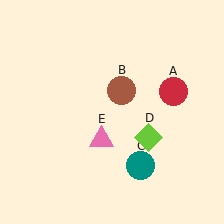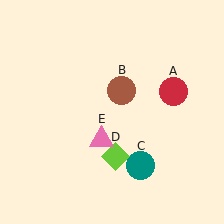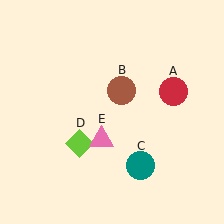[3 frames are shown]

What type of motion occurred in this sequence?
The lime diamond (object D) rotated clockwise around the center of the scene.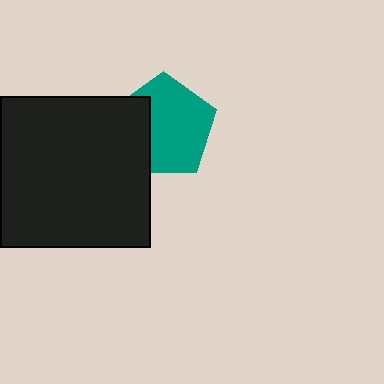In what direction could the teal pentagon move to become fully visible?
The teal pentagon could move right. That would shift it out from behind the black square entirely.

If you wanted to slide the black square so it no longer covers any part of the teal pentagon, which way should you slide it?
Slide it left — that is the most direct way to separate the two shapes.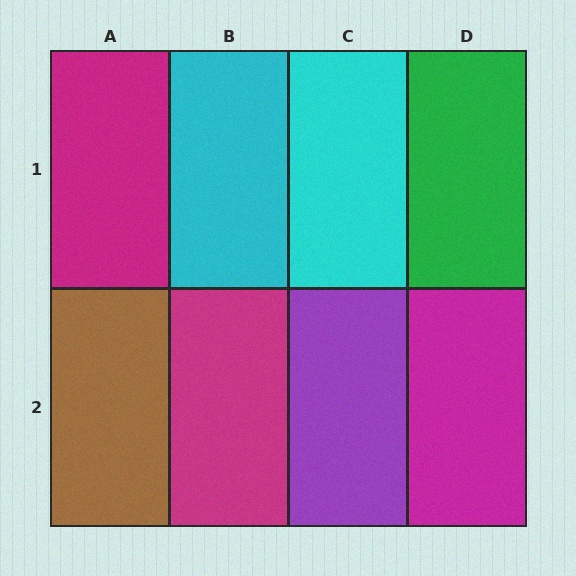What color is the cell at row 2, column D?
Magenta.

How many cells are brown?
1 cell is brown.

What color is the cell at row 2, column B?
Magenta.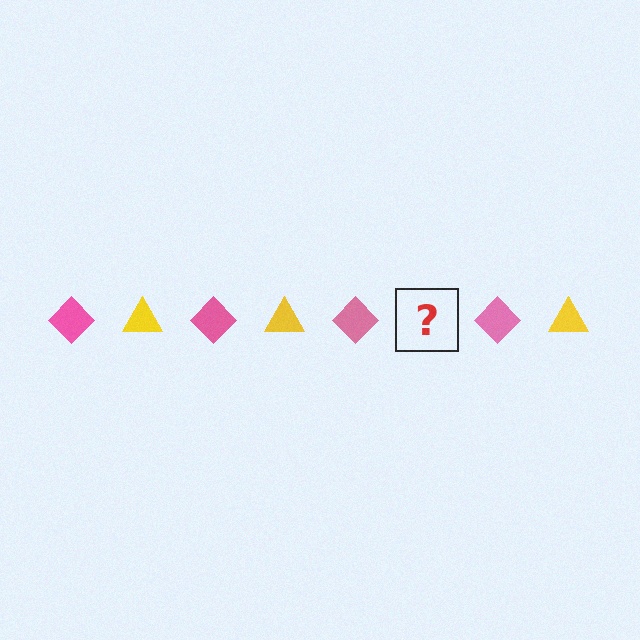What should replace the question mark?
The question mark should be replaced with a yellow triangle.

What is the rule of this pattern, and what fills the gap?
The rule is that the pattern alternates between pink diamond and yellow triangle. The gap should be filled with a yellow triangle.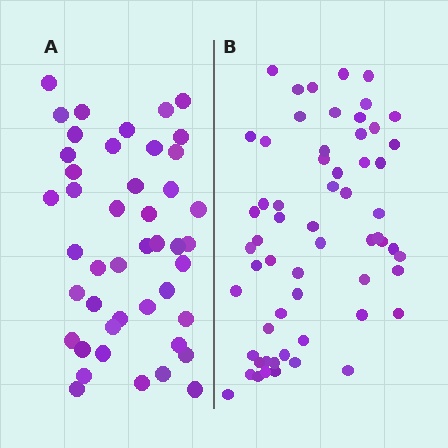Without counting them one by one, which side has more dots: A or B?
Region B (the right region) has more dots.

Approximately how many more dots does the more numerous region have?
Region B has approximately 15 more dots than region A.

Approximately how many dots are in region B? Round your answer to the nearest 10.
About 60 dots.